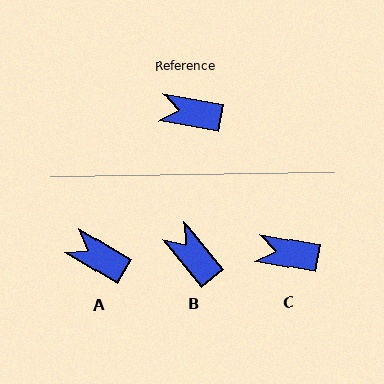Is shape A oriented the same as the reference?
No, it is off by about 21 degrees.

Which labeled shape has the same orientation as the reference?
C.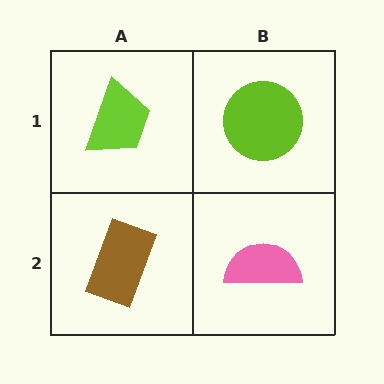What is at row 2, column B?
A pink semicircle.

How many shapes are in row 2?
2 shapes.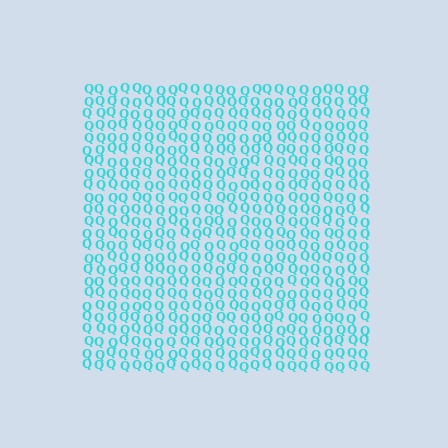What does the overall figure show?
The overall figure shows a square.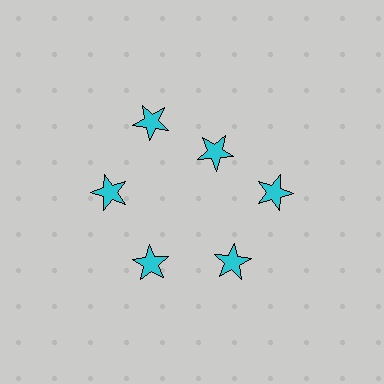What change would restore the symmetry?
The symmetry would be restored by moving it outward, back onto the ring so that all 6 stars sit at equal angles and equal distance from the center.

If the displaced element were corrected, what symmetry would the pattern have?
It would have 6-fold rotational symmetry — the pattern would map onto itself every 60 degrees.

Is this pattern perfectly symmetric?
No. The 6 cyan stars are arranged in a ring, but one element near the 1 o'clock position is pulled inward toward the center, breaking the 6-fold rotational symmetry.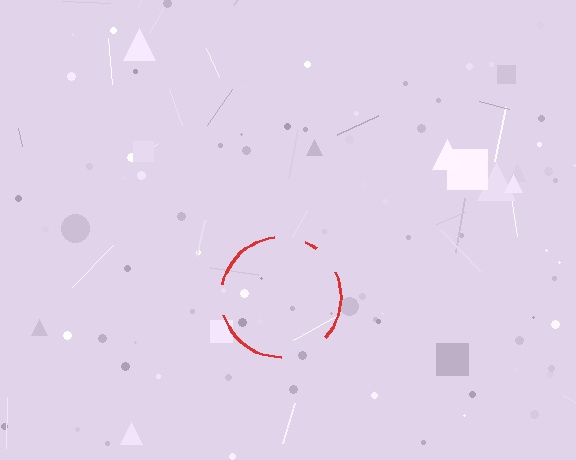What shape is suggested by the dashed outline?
The dashed outline suggests a circle.